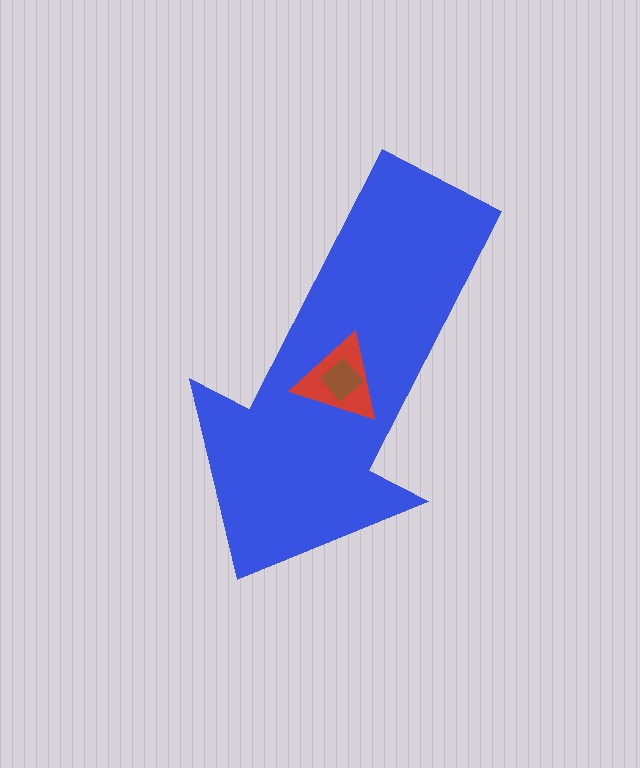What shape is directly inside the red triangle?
The brown diamond.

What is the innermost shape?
The brown diamond.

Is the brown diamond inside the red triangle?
Yes.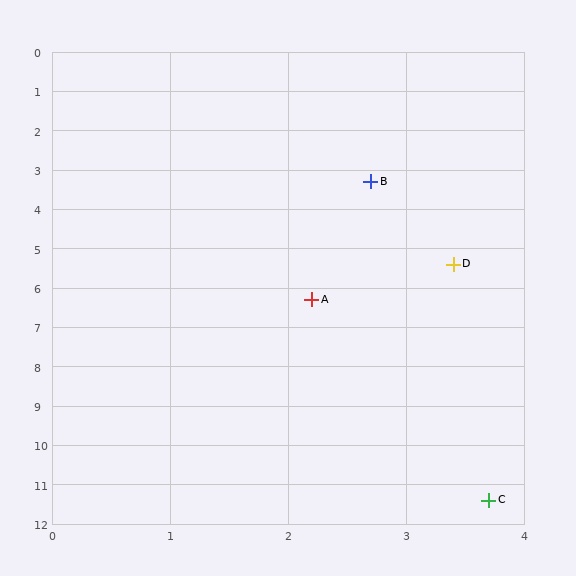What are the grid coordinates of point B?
Point B is at approximately (2.7, 3.3).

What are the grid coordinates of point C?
Point C is at approximately (3.7, 11.4).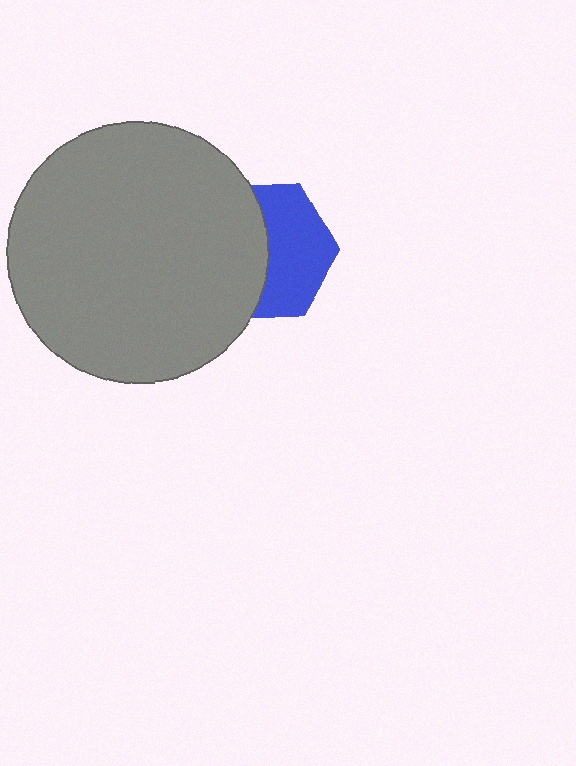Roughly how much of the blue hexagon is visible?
About half of it is visible (roughly 50%).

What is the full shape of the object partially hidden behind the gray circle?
The partially hidden object is a blue hexagon.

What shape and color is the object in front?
The object in front is a gray circle.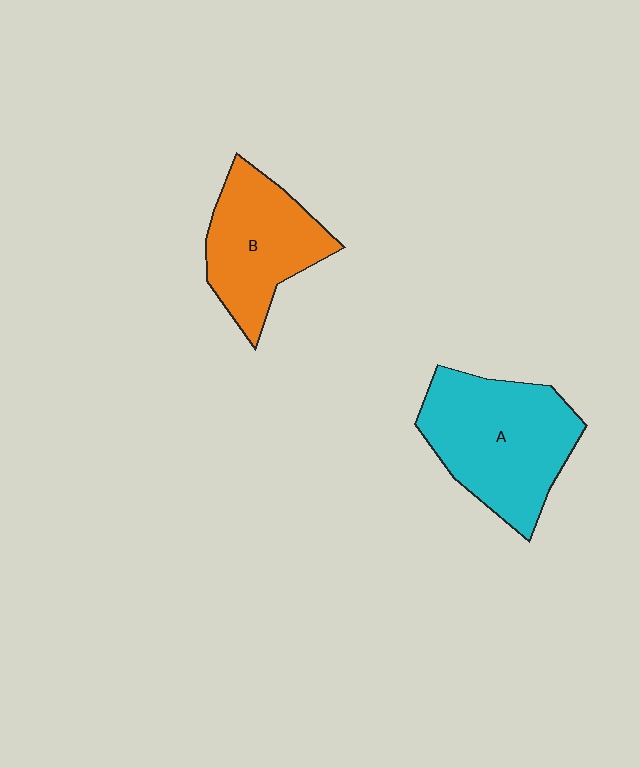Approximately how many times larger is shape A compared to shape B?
Approximately 1.3 times.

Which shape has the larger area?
Shape A (cyan).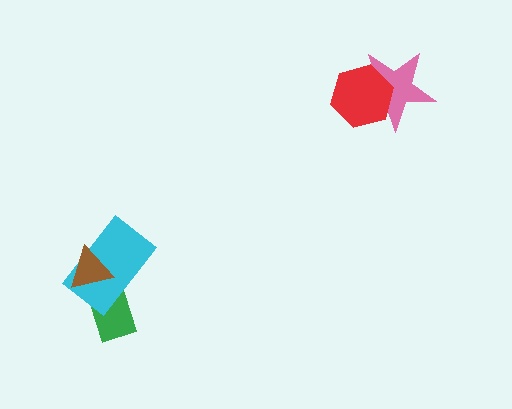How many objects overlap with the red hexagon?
1 object overlaps with the red hexagon.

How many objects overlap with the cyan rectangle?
2 objects overlap with the cyan rectangle.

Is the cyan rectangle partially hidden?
Yes, it is partially covered by another shape.